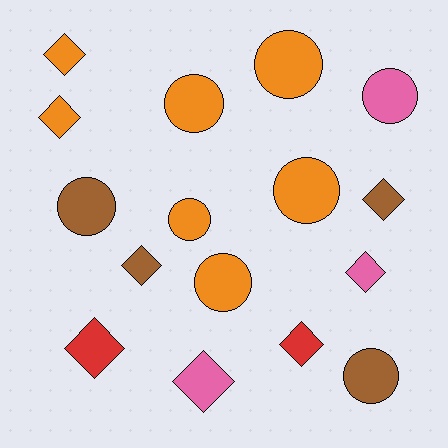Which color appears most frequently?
Orange, with 7 objects.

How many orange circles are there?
There are 5 orange circles.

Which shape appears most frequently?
Diamond, with 8 objects.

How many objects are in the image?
There are 16 objects.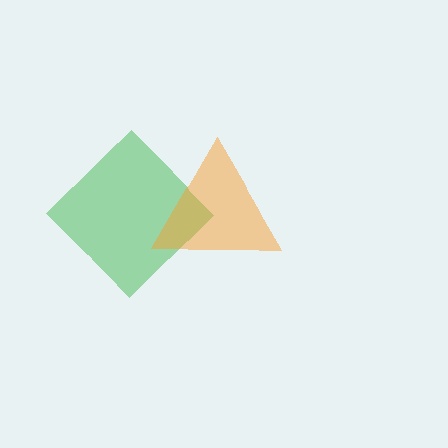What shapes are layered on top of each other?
The layered shapes are: a green diamond, an orange triangle.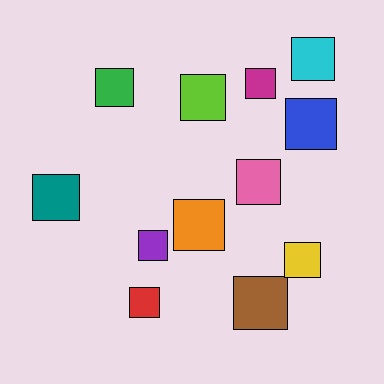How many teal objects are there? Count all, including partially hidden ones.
There is 1 teal object.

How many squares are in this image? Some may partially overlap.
There are 12 squares.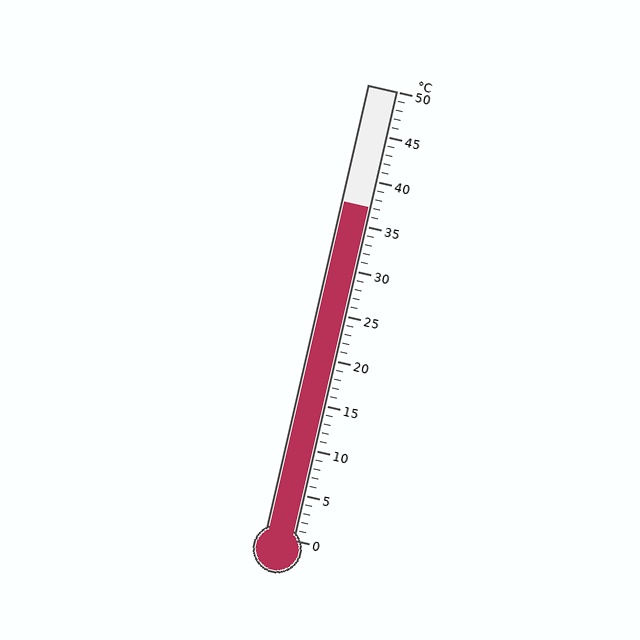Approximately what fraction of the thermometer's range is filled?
The thermometer is filled to approximately 75% of its range.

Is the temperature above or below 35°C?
The temperature is above 35°C.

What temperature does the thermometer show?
The thermometer shows approximately 37°C.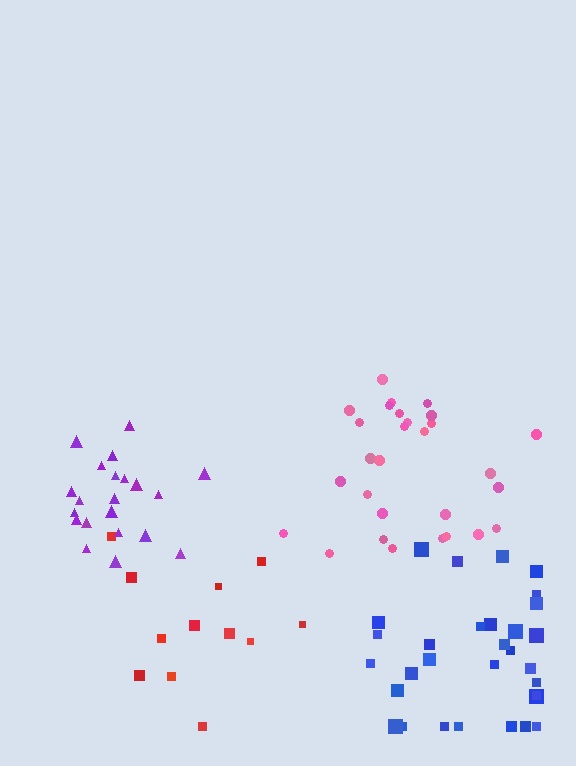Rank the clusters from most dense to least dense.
purple, pink, blue, red.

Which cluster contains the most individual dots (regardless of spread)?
Blue (31).